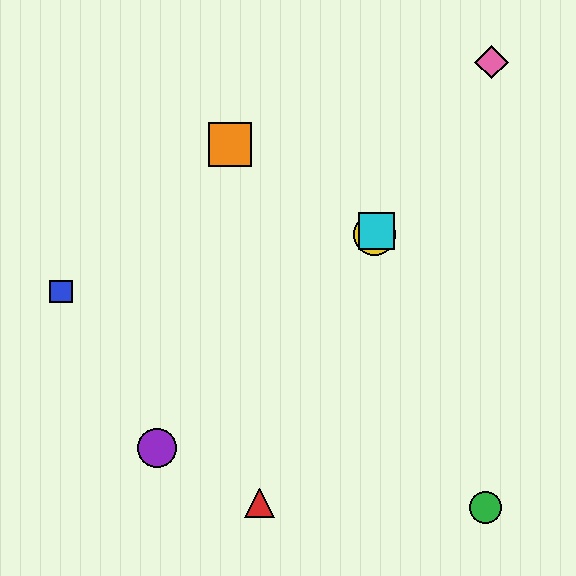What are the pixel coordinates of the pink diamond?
The pink diamond is at (491, 62).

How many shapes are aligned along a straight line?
3 shapes (the red triangle, the yellow circle, the cyan square) are aligned along a straight line.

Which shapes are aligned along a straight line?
The red triangle, the yellow circle, the cyan square are aligned along a straight line.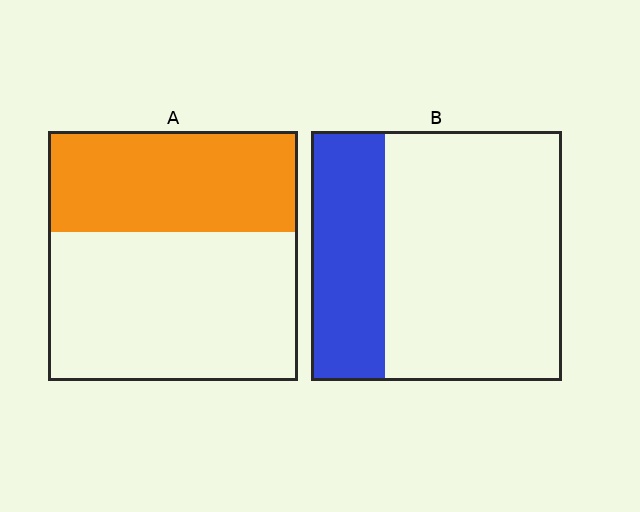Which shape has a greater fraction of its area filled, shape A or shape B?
Shape A.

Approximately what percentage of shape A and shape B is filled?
A is approximately 40% and B is approximately 30%.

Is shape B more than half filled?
No.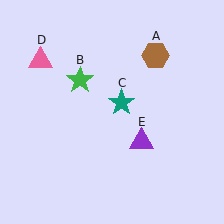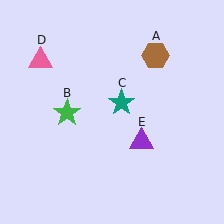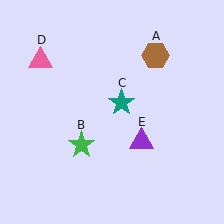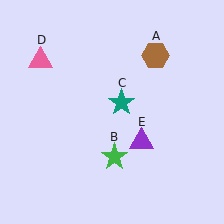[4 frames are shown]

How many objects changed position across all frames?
1 object changed position: green star (object B).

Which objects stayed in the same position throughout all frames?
Brown hexagon (object A) and teal star (object C) and pink triangle (object D) and purple triangle (object E) remained stationary.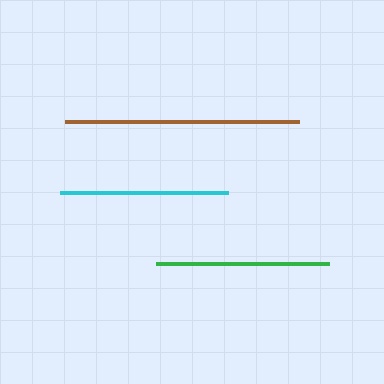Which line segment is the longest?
The brown line is the longest at approximately 234 pixels.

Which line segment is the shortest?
The cyan line is the shortest at approximately 169 pixels.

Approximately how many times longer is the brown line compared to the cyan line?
The brown line is approximately 1.4 times the length of the cyan line.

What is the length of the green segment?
The green segment is approximately 173 pixels long.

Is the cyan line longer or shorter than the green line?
The green line is longer than the cyan line.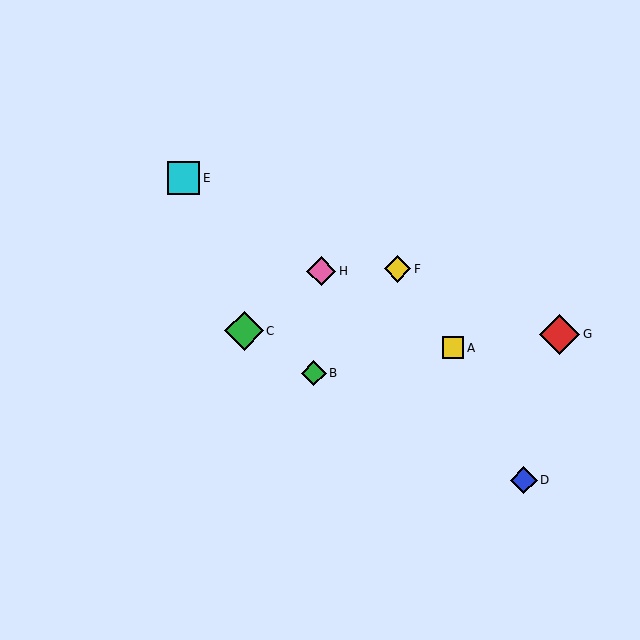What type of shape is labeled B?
Shape B is a green diamond.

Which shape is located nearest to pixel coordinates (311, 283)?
The pink diamond (labeled H) at (321, 271) is nearest to that location.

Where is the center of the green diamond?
The center of the green diamond is at (314, 373).